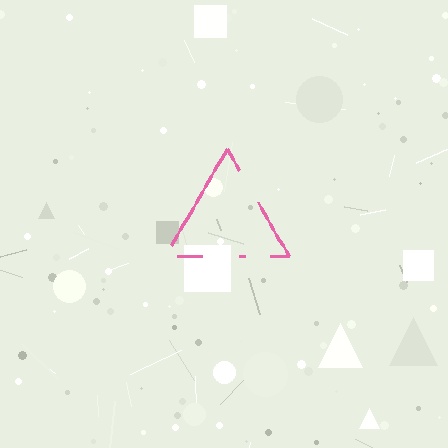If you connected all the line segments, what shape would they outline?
They would outline a triangle.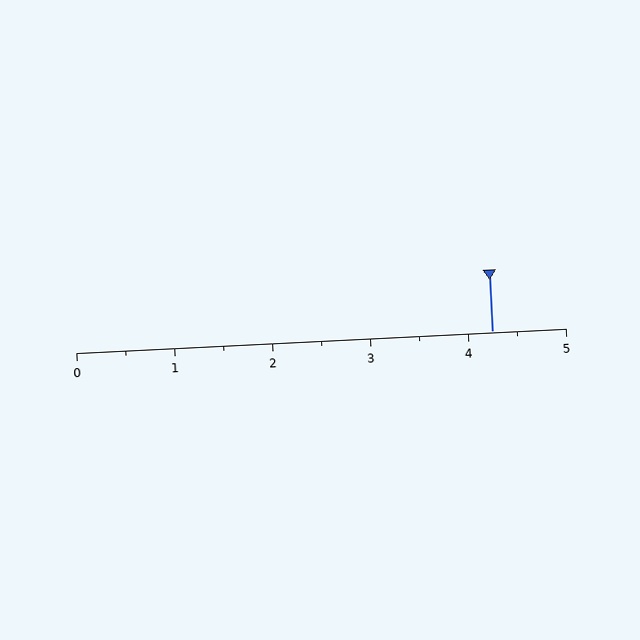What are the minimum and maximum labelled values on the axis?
The axis runs from 0 to 5.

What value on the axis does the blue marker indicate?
The marker indicates approximately 4.2.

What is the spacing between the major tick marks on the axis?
The major ticks are spaced 1 apart.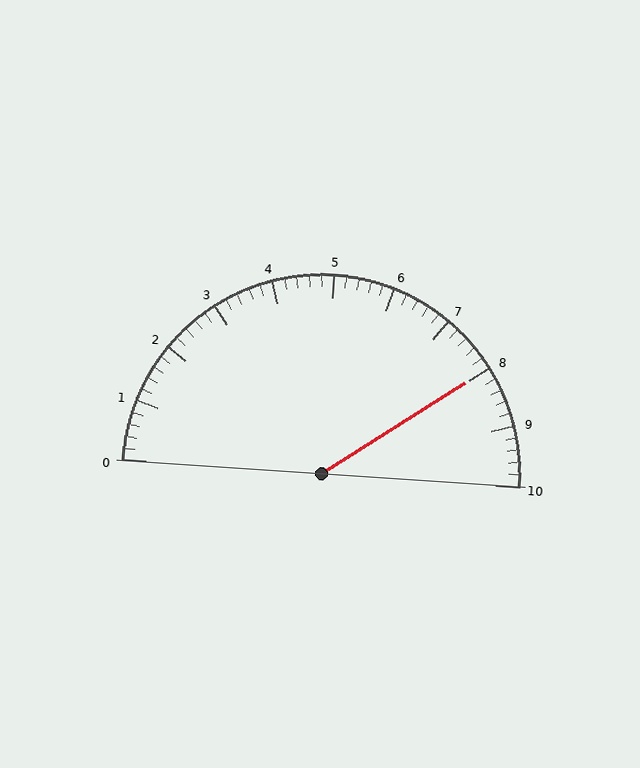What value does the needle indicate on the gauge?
The needle indicates approximately 8.0.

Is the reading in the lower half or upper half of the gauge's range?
The reading is in the upper half of the range (0 to 10).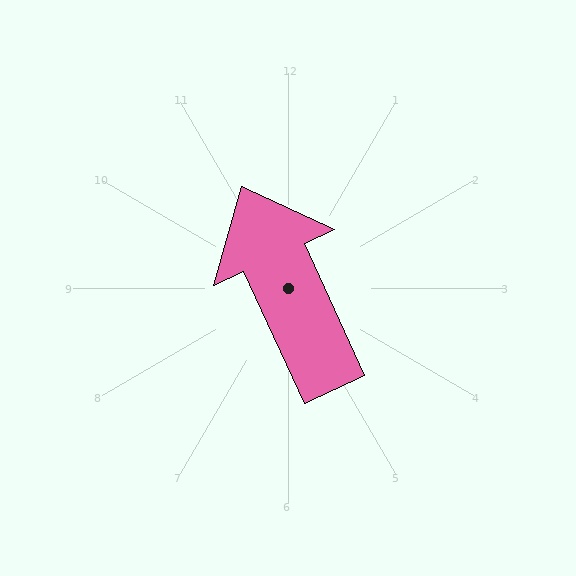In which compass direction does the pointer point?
Northwest.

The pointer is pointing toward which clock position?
Roughly 11 o'clock.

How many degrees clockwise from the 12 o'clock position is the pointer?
Approximately 335 degrees.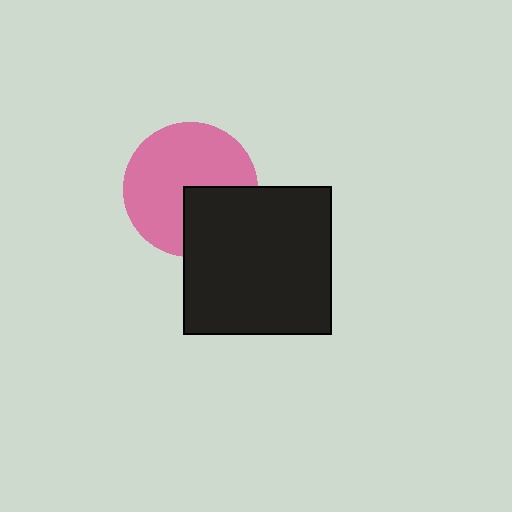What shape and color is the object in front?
The object in front is a black square.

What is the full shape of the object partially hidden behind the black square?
The partially hidden object is a pink circle.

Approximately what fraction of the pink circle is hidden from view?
Roughly 30% of the pink circle is hidden behind the black square.